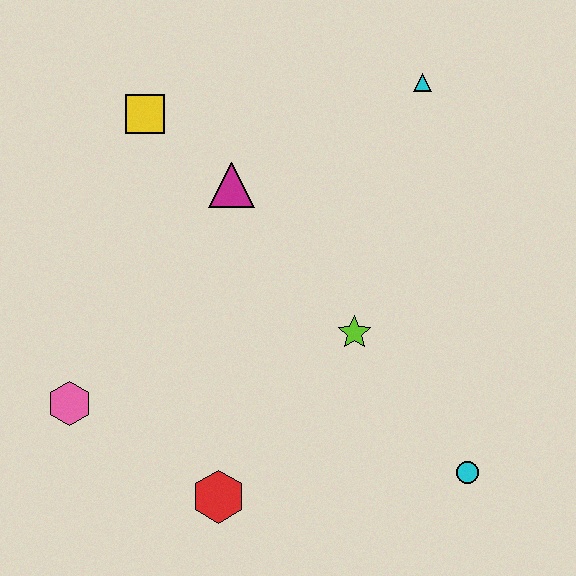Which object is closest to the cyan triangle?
The magenta triangle is closest to the cyan triangle.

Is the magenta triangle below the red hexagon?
No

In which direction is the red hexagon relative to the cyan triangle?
The red hexagon is below the cyan triangle.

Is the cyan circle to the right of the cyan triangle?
Yes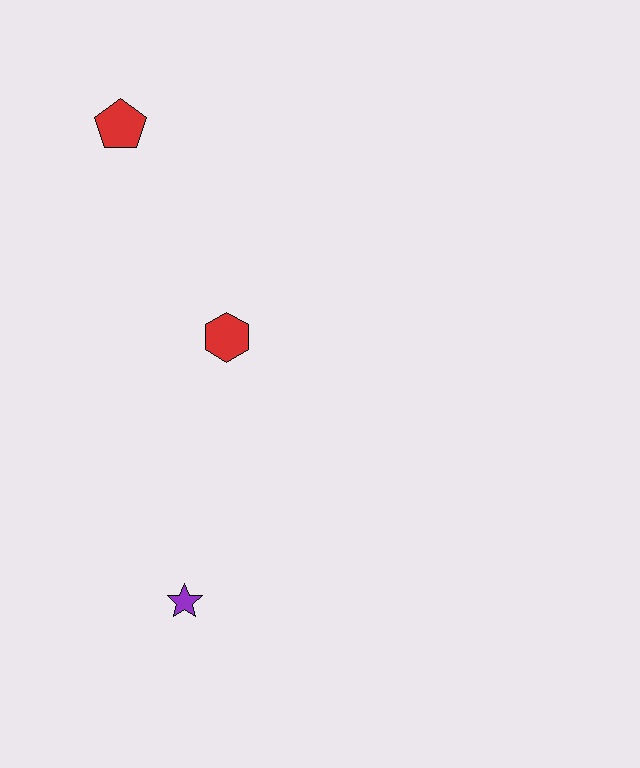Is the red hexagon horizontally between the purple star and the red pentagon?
No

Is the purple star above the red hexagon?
No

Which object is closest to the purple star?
The red hexagon is closest to the purple star.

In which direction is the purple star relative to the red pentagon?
The purple star is below the red pentagon.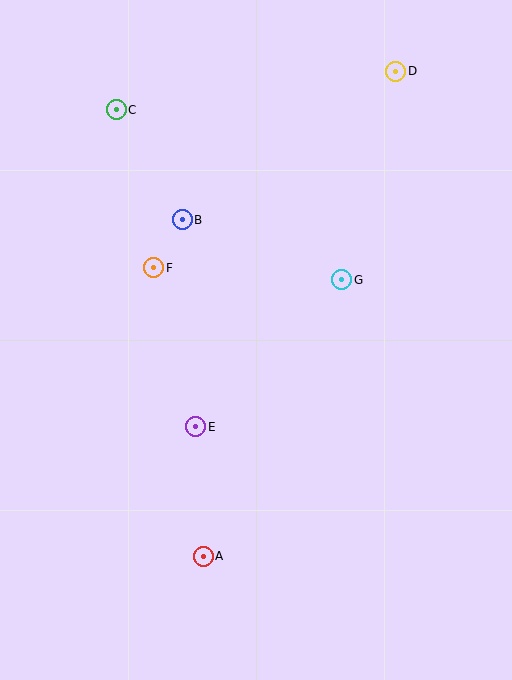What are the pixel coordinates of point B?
Point B is at (182, 220).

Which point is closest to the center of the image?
Point G at (342, 280) is closest to the center.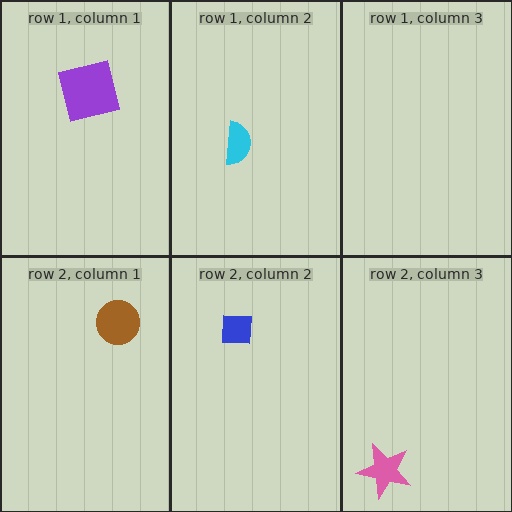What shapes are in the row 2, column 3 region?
The pink star.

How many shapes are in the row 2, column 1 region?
1.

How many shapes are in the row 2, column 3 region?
1.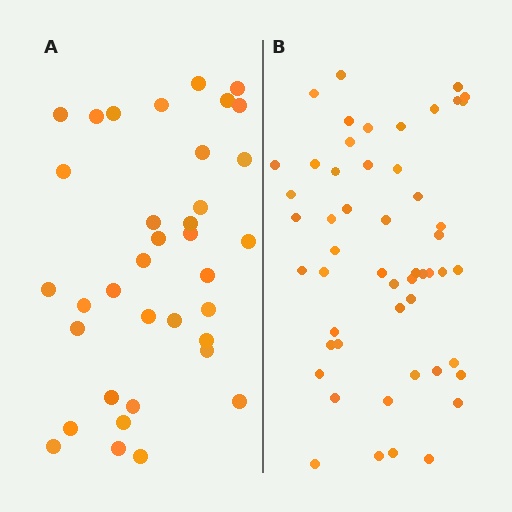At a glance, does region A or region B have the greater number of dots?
Region B (the right region) has more dots.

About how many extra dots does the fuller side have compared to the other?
Region B has approximately 15 more dots than region A.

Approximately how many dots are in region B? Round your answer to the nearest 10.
About 50 dots. (The exact count is 52, which rounds to 50.)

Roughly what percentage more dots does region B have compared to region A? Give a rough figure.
About 45% more.